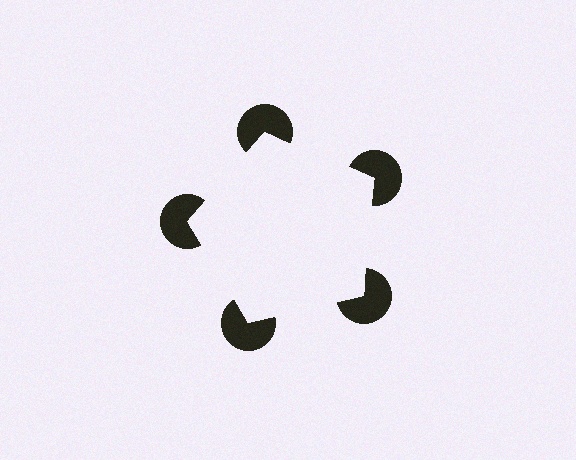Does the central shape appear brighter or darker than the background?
It typically appears slightly brighter than the background, even though no actual brightness change is drawn.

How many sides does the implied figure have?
5 sides.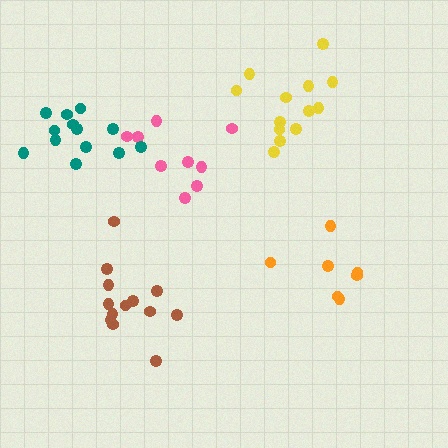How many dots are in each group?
Group 1: 13 dots, Group 2: 7 dots, Group 3: 9 dots, Group 4: 13 dots, Group 5: 13 dots (55 total).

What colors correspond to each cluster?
The clusters are colored: brown, orange, pink, yellow, teal.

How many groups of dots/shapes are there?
There are 5 groups.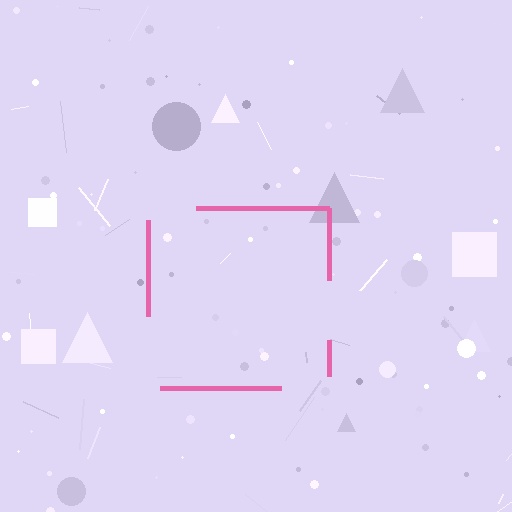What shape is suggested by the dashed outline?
The dashed outline suggests a square.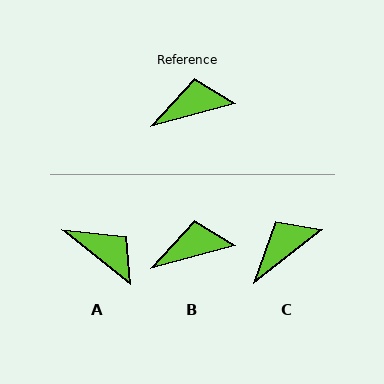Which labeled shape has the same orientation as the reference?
B.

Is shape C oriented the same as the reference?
No, it is off by about 23 degrees.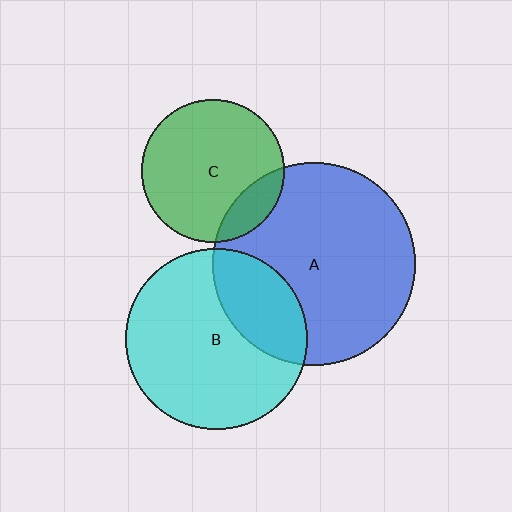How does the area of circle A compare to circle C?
Approximately 2.0 times.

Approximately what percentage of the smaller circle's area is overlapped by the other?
Approximately 15%.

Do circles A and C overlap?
Yes.